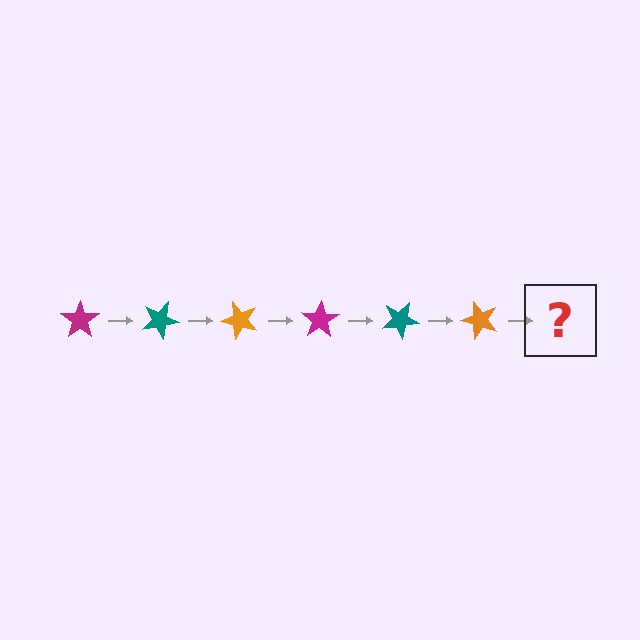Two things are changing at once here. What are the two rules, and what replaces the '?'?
The two rules are that it rotates 25 degrees each step and the color cycles through magenta, teal, and orange. The '?' should be a magenta star, rotated 150 degrees from the start.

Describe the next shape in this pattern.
It should be a magenta star, rotated 150 degrees from the start.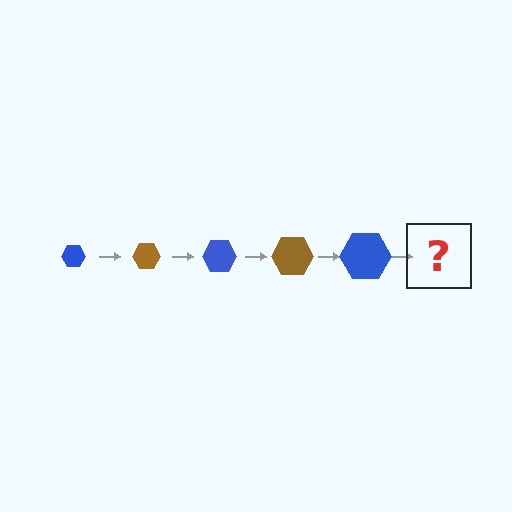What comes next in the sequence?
The next element should be a brown hexagon, larger than the previous one.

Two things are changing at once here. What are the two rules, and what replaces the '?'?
The two rules are that the hexagon grows larger each step and the color cycles through blue and brown. The '?' should be a brown hexagon, larger than the previous one.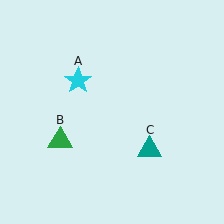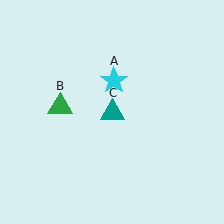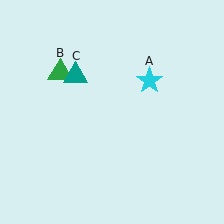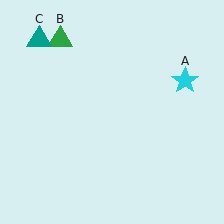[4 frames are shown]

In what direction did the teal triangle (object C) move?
The teal triangle (object C) moved up and to the left.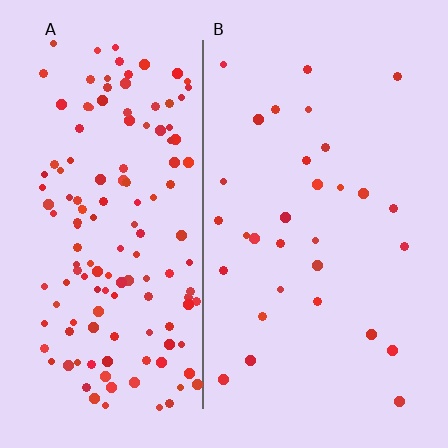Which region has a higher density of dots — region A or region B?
A (the left).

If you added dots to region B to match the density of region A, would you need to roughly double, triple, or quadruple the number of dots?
Approximately quadruple.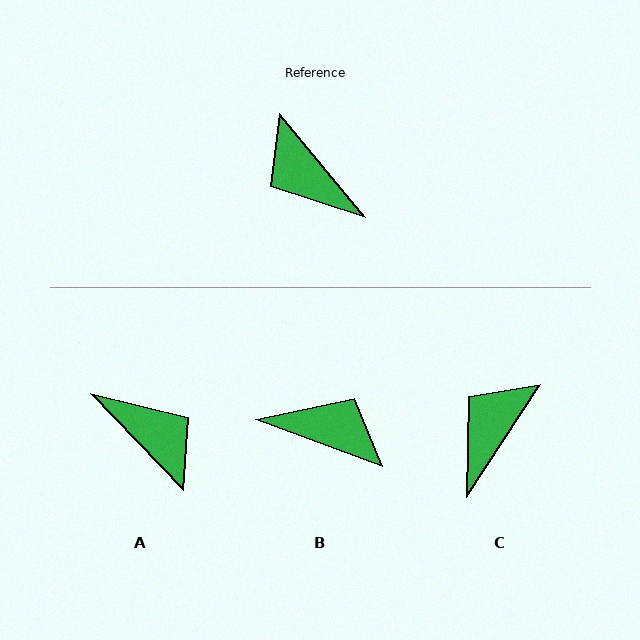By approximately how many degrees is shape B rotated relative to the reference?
Approximately 150 degrees clockwise.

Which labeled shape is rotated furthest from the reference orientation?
A, about 176 degrees away.